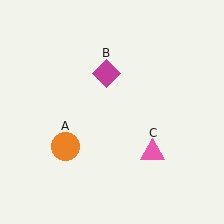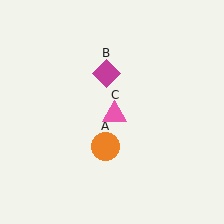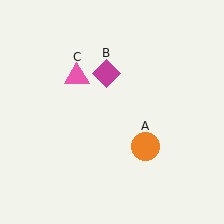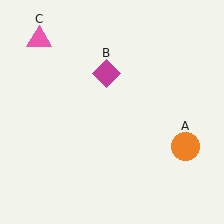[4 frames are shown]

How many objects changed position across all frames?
2 objects changed position: orange circle (object A), pink triangle (object C).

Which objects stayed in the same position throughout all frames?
Magenta diamond (object B) remained stationary.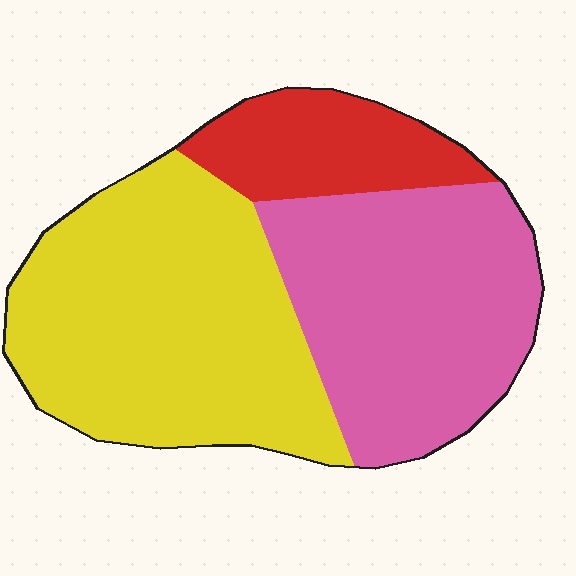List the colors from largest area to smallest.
From largest to smallest: yellow, pink, red.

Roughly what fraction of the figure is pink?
Pink takes up about three eighths (3/8) of the figure.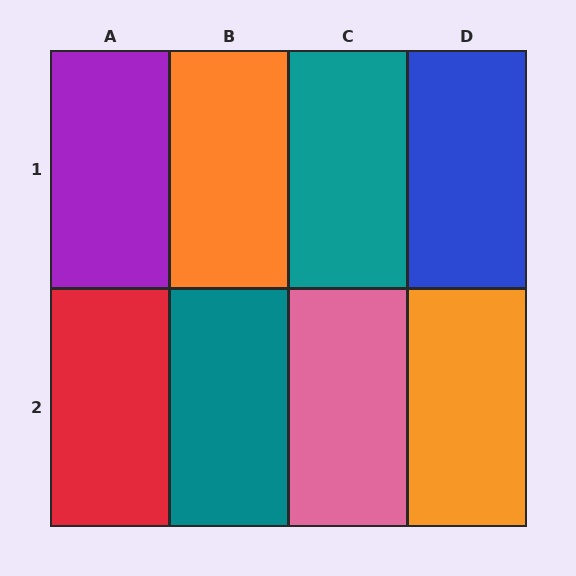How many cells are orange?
2 cells are orange.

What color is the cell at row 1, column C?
Teal.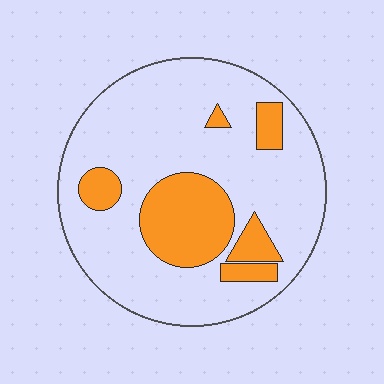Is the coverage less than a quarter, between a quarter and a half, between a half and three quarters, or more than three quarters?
Less than a quarter.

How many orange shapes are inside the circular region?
6.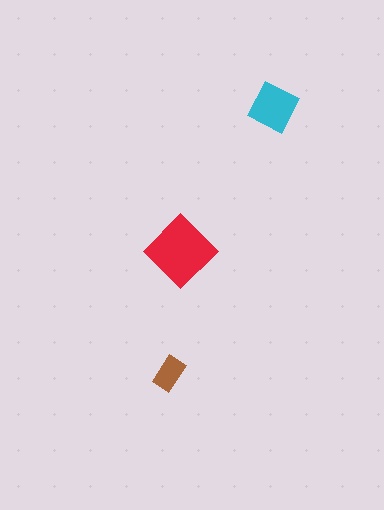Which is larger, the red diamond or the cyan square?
The red diamond.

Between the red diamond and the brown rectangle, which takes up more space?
The red diamond.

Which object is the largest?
The red diamond.